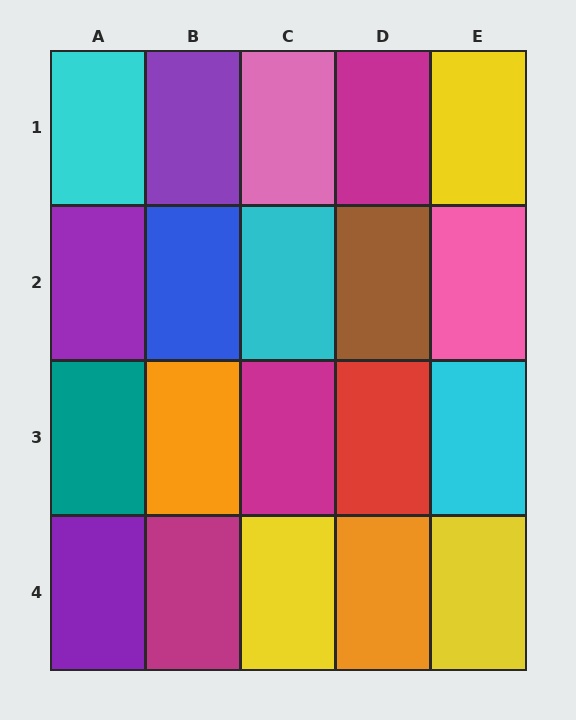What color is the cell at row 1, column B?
Purple.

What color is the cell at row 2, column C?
Cyan.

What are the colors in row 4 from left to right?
Purple, magenta, yellow, orange, yellow.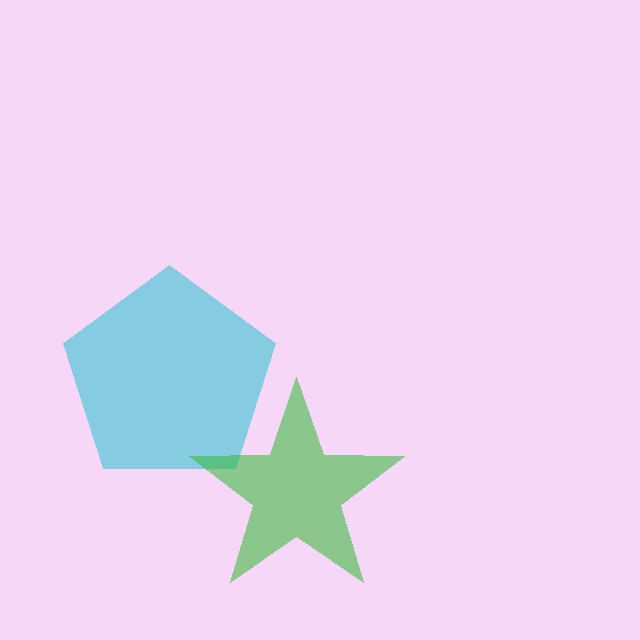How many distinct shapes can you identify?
There are 2 distinct shapes: a cyan pentagon, a green star.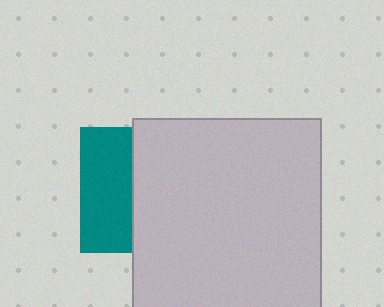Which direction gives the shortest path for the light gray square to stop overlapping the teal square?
Moving right gives the shortest separation.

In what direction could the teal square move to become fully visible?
The teal square could move left. That would shift it out from behind the light gray square entirely.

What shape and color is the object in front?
The object in front is a light gray square.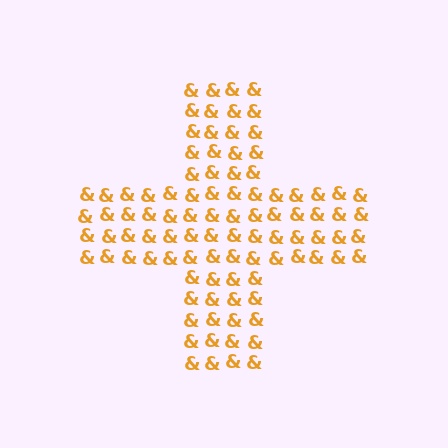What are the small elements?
The small elements are ampersands.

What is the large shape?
The large shape is a cross.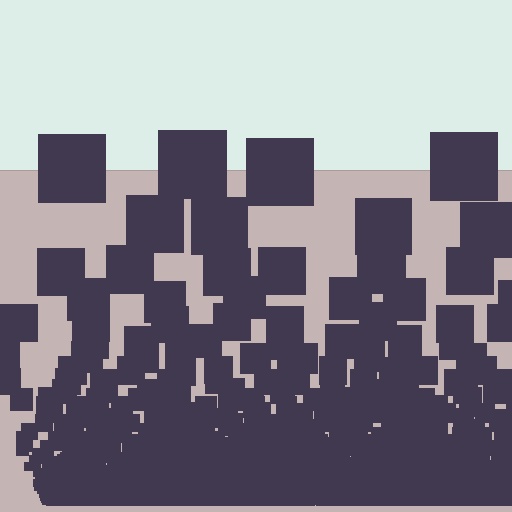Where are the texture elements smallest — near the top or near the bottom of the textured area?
Near the bottom.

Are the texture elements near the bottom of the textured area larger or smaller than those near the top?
Smaller. The gradient is inverted — elements near the bottom are smaller and denser.